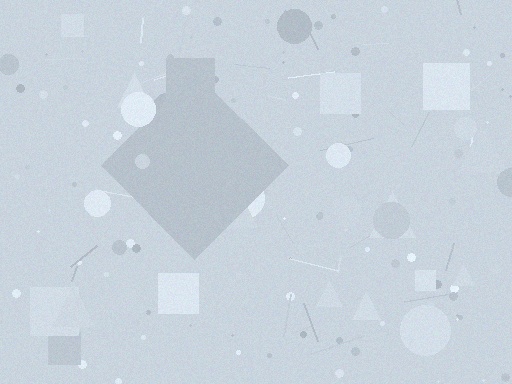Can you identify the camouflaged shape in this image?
The camouflaged shape is a diamond.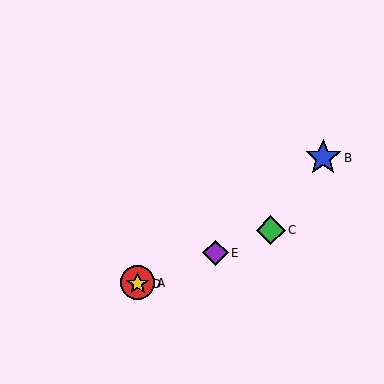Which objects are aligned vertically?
Objects A, D are aligned vertically.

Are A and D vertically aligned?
Yes, both are at x≈138.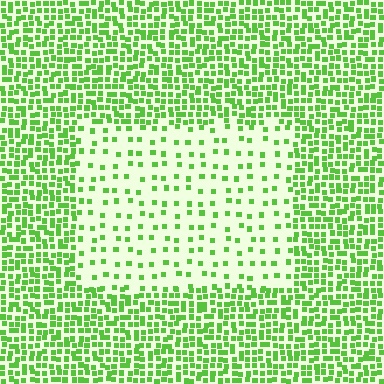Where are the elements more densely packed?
The elements are more densely packed outside the rectangle boundary.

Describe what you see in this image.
The image contains small lime elements arranged at two different densities. A rectangle-shaped region is visible where the elements are less densely packed than the surrounding area.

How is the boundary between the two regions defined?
The boundary is defined by a change in element density (approximately 3.1x ratio). All elements are the same color, size, and shape.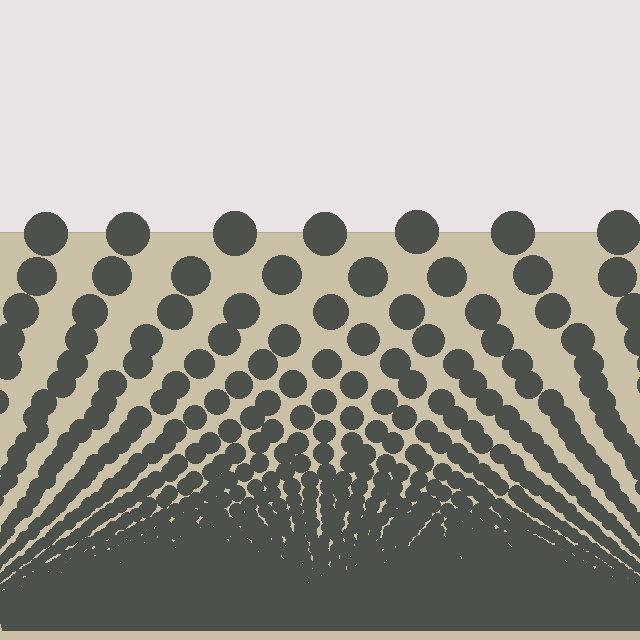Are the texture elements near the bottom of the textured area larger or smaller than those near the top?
Smaller. The gradient is inverted — elements near the bottom are smaller and denser.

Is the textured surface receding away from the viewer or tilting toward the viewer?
The surface appears to tilt toward the viewer. Texture elements get larger and sparser toward the top.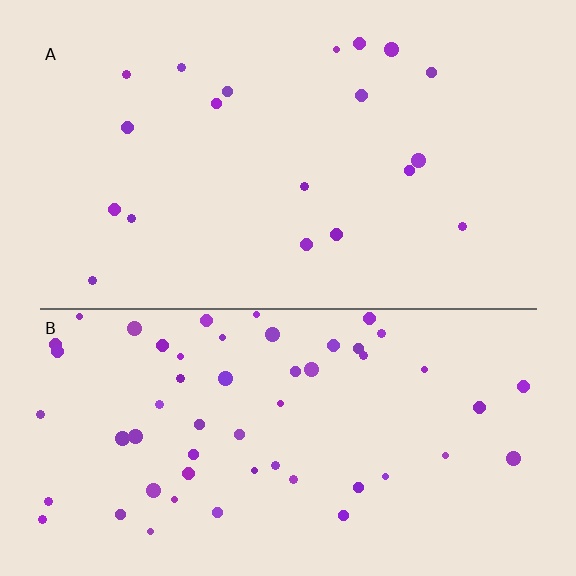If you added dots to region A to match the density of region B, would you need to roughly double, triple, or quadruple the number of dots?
Approximately triple.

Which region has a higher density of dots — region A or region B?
B (the bottom).